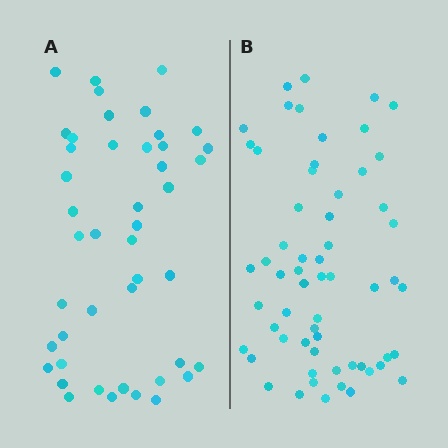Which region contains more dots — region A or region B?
Region B (the right region) has more dots.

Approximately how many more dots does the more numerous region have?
Region B has approximately 15 more dots than region A.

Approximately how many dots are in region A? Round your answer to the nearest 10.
About 40 dots. (The exact count is 45, which rounds to 40.)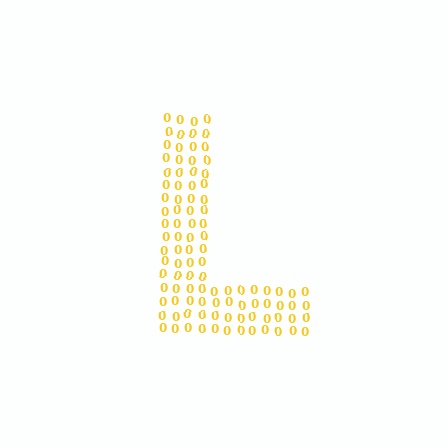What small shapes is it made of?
It is made of small digit 0's.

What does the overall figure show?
The overall figure shows the letter L.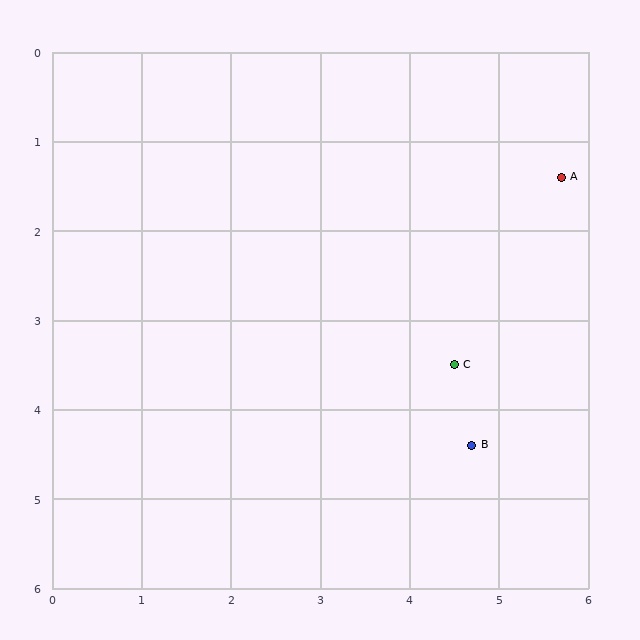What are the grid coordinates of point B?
Point B is at approximately (4.7, 4.4).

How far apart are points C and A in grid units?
Points C and A are about 2.4 grid units apart.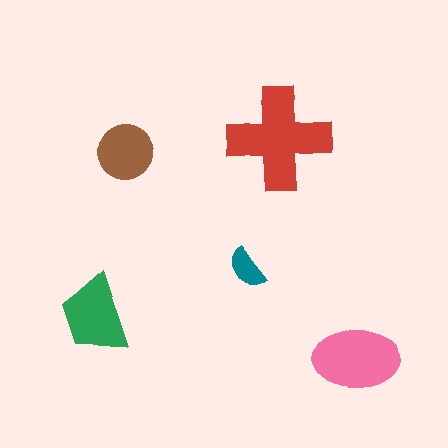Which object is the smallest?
The teal semicircle.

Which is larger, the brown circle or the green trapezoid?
The green trapezoid.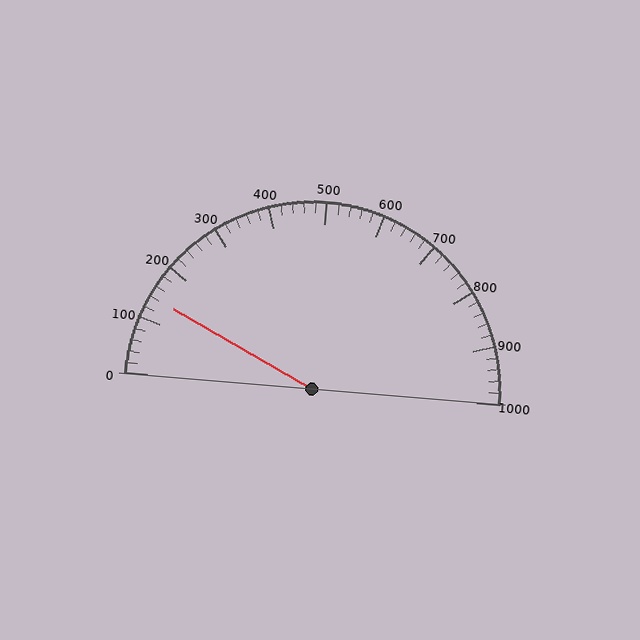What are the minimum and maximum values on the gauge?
The gauge ranges from 0 to 1000.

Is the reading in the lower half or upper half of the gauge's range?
The reading is in the lower half of the range (0 to 1000).